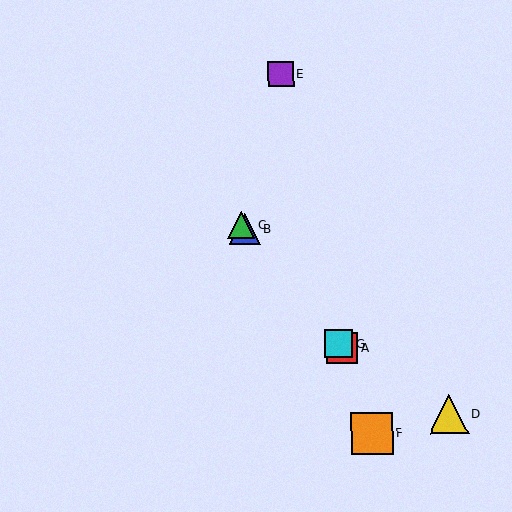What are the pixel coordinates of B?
Object B is at (245, 229).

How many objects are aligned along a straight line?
4 objects (A, B, C, G) are aligned along a straight line.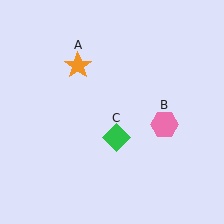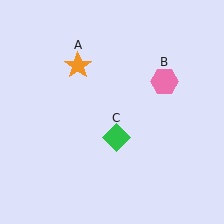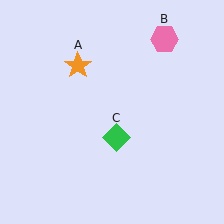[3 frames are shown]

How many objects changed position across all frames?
1 object changed position: pink hexagon (object B).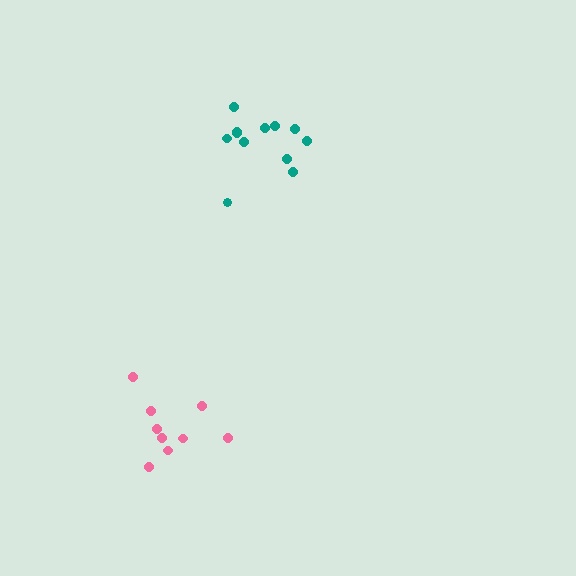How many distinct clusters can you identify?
There are 2 distinct clusters.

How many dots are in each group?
Group 1: 12 dots, Group 2: 9 dots (21 total).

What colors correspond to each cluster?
The clusters are colored: teal, pink.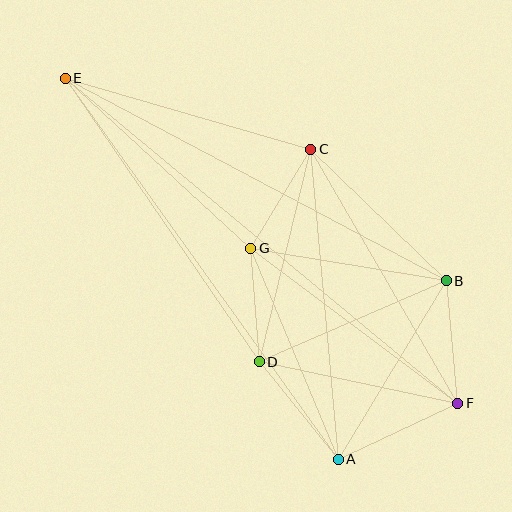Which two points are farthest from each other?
Points E and F are farthest from each other.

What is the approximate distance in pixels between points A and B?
The distance between A and B is approximately 209 pixels.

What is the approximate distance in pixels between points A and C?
The distance between A and C is approximately 311 pixels.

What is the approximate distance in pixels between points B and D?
The distance between B and D is approximately 204 pixels.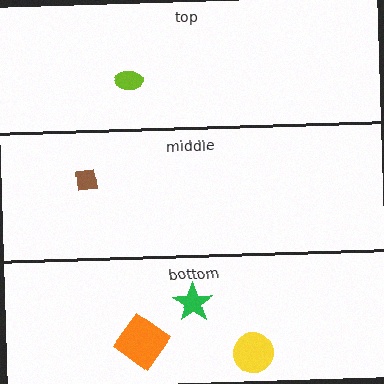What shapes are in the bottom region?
The green star, the orange diamond, the yellow circle.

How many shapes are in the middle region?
1.